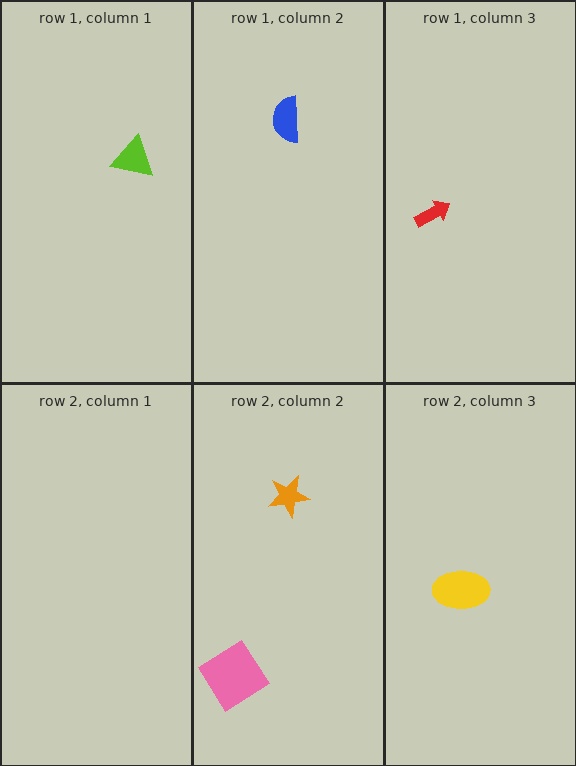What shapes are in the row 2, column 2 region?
The pink diamond, the orange star.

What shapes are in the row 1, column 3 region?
The red arrow.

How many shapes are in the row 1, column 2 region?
1.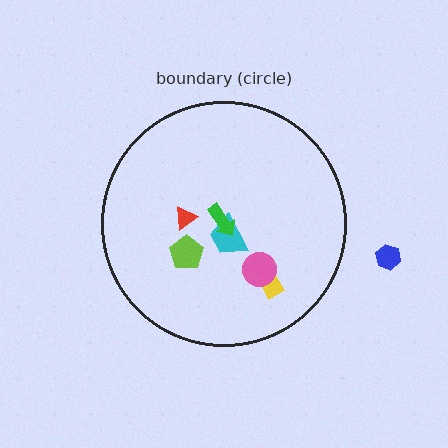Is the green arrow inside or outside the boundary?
Inside.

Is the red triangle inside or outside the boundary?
Inside.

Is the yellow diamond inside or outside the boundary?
Inside.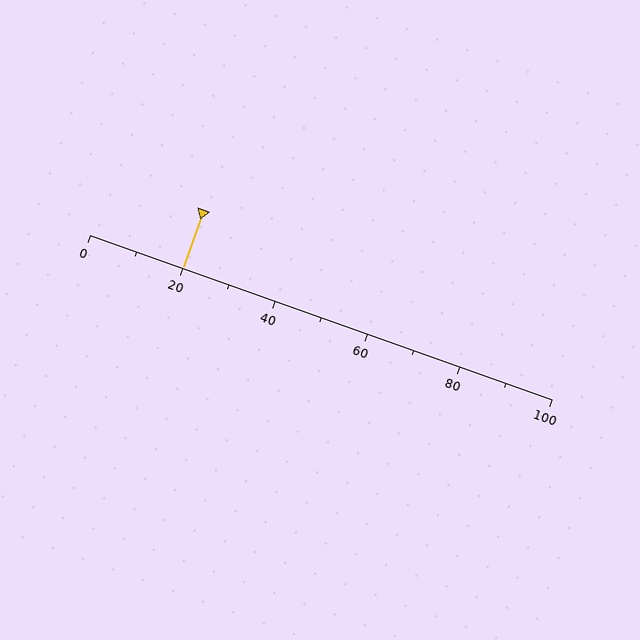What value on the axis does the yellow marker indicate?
The marker indicates approximately 20.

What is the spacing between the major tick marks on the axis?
The major ticks are spaced 20 apart.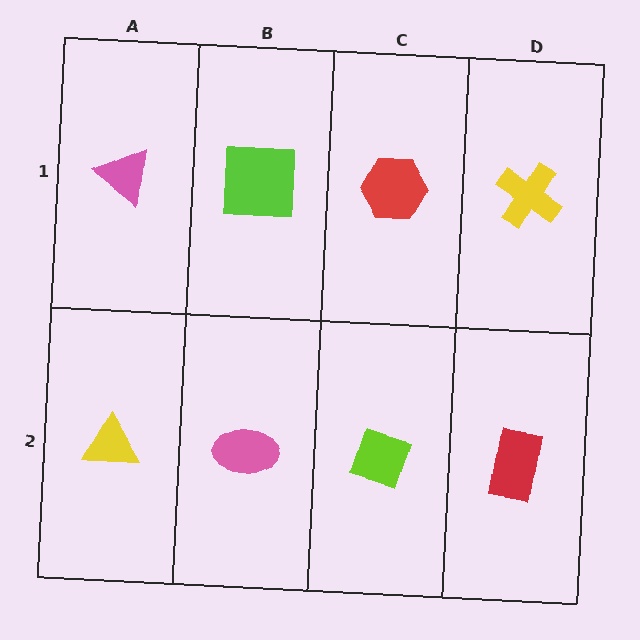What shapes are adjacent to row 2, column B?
A lime square (row 1, column B), a yellow triangle (row 2, column A), a lime diamond (row 2, column C).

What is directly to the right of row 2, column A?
A pink ellipse.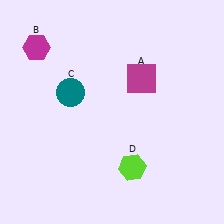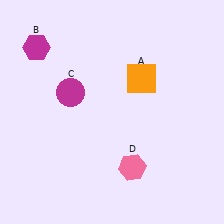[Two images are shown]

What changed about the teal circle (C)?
In Image 1, C is teal. In Image 2, it changed to magenta.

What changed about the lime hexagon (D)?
In Image 1, D is lime. In Image 2, it changed to pink.